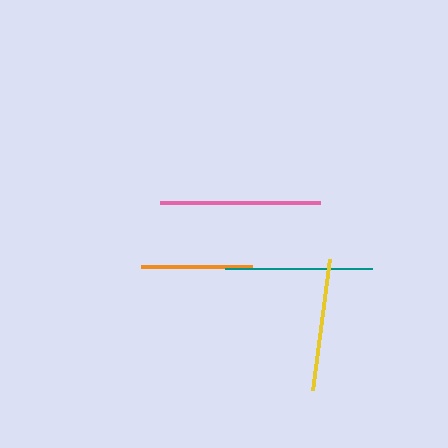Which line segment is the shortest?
The orange line is the shortest at approximately 111 pixels.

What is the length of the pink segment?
The pink segment is approximately 160 pixels long.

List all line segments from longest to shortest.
From longest to shortest: pink, teal, yellow, orange.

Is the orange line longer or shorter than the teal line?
The teal line is longer than the orange line.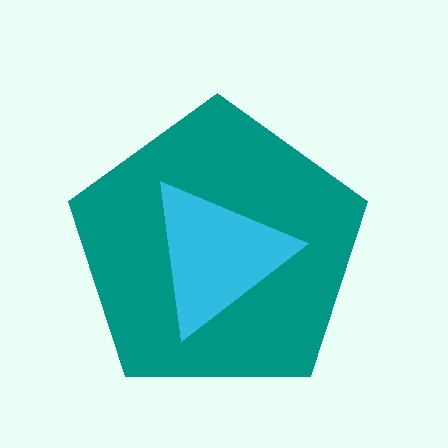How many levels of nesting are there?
2.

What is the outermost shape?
The teal pentagon.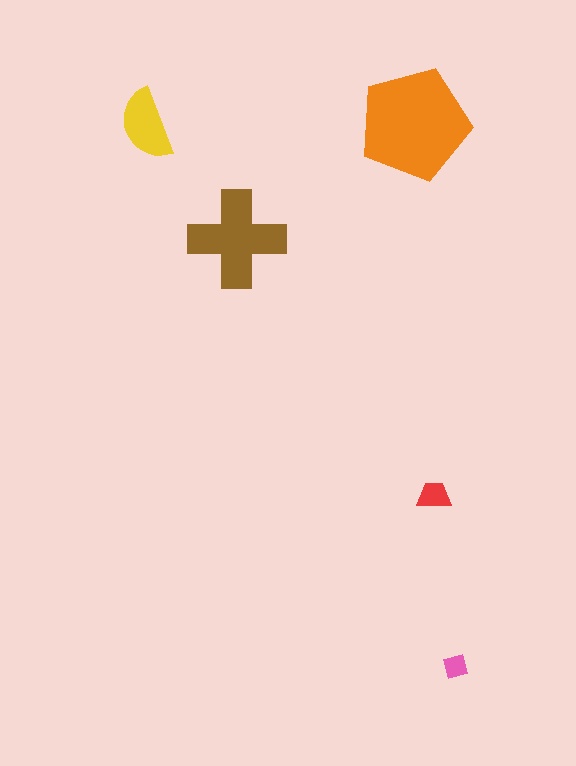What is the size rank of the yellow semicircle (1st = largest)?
3rd.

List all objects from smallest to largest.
The pink square, the red trapezoid, the yellow semicircle, the brown cross, the orange pentagon.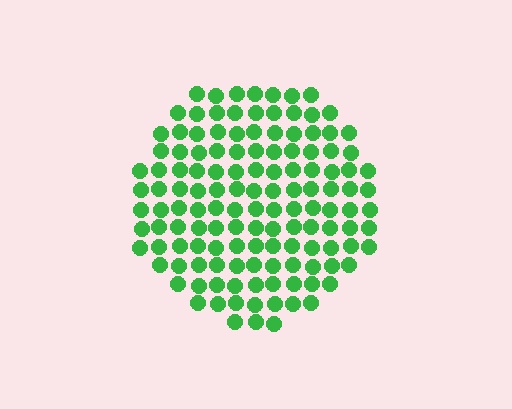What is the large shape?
The large shape is a circle.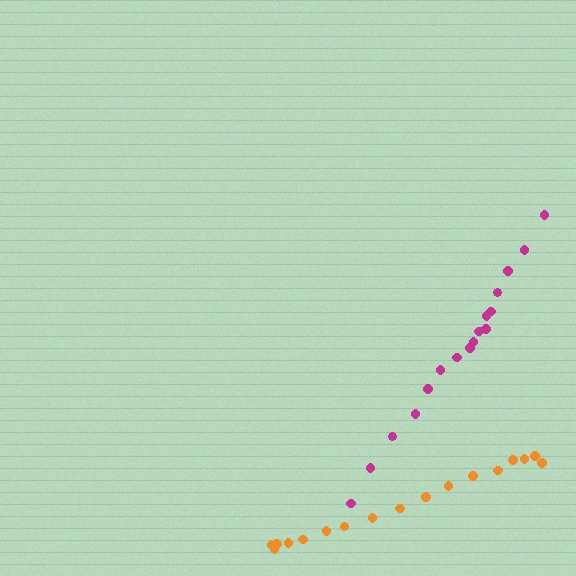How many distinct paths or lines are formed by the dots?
There are 2 distinct paths.